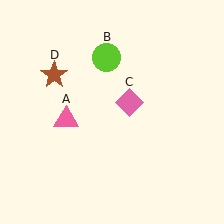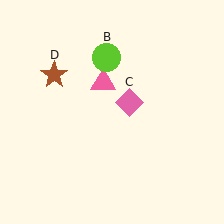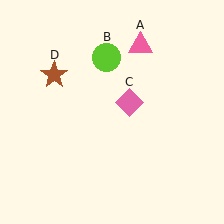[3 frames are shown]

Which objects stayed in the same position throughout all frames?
Lime circle (object B) and pink diamond (object C) and brown star (object D) remained stationary.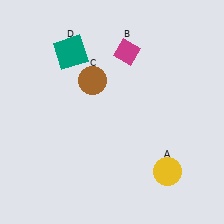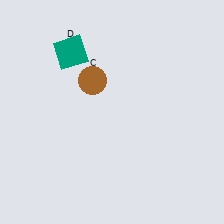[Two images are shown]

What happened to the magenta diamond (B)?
The magenta diamond (B) was removed in Image 2. It was in the top-right area of Image 1.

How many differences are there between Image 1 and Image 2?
There are 2 differences between the two images.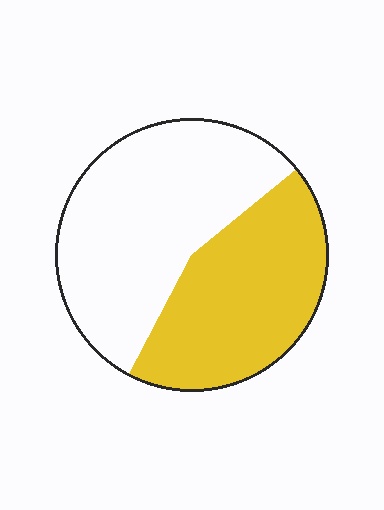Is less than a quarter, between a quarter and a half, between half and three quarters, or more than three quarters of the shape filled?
Between a quarter and a half.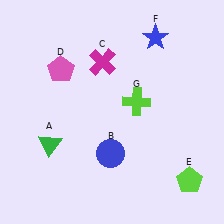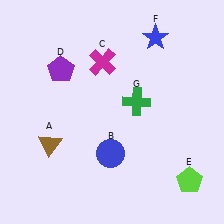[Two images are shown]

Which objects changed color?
A changed from green to brown. D changed from pink to purple. G changed from lime to green.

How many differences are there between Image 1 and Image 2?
There are 3 differences between the two images.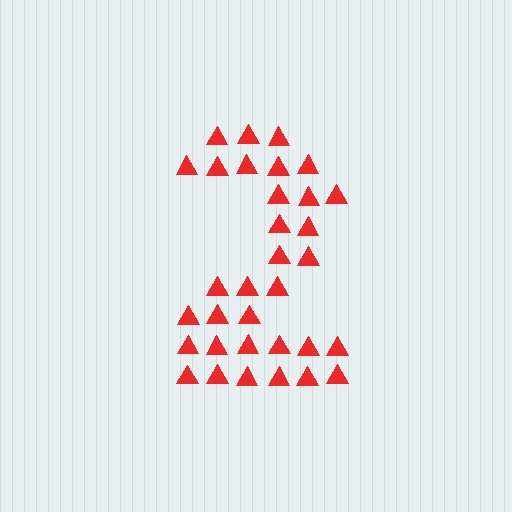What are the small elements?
The small elements are triangles.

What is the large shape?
The large shape is the digit 2.